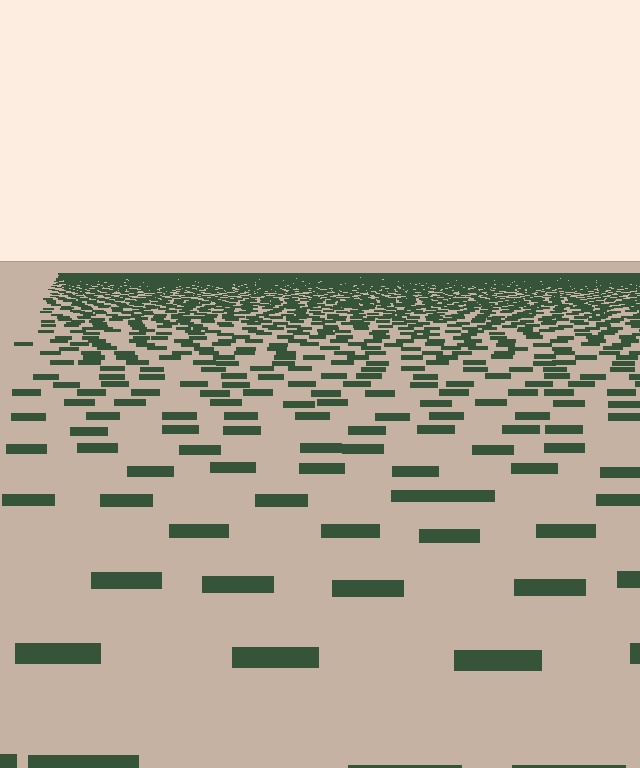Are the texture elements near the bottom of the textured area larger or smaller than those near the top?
Larger. Near the bottom, elements are closer to the viewer and appear at a bigger on-screen size.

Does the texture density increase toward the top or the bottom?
Density increases toward the top.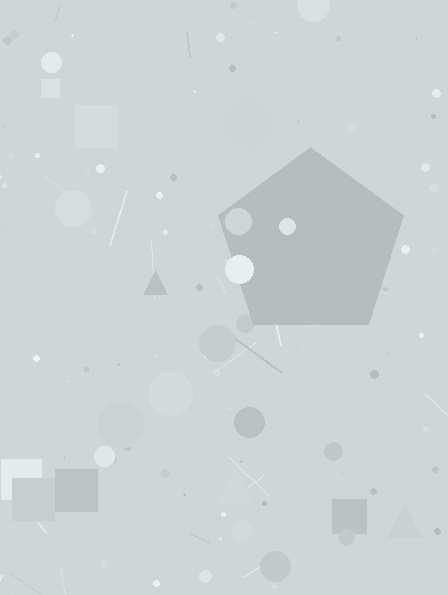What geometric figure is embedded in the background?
A pentagon is embedded in the background.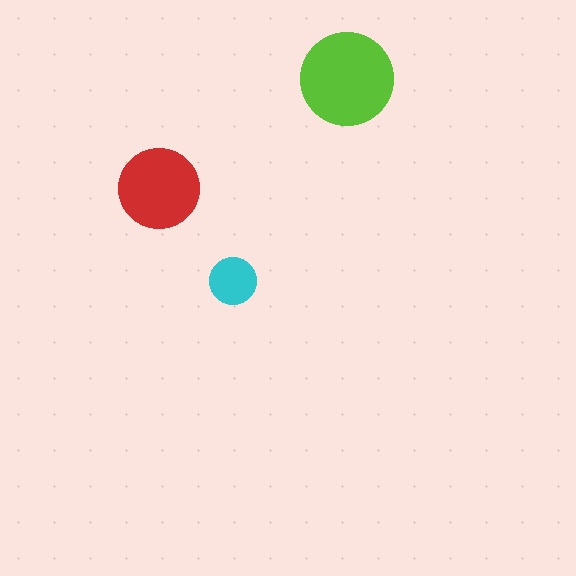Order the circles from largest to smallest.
the lime one, the red one, the cyan one.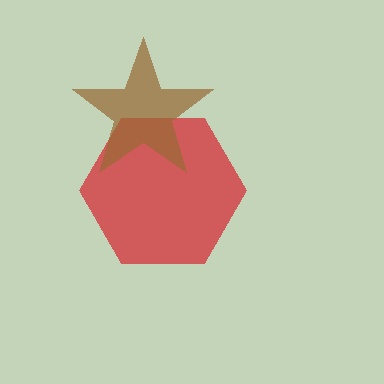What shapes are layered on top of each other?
The layered shapes are: a red hexagon, a brown star.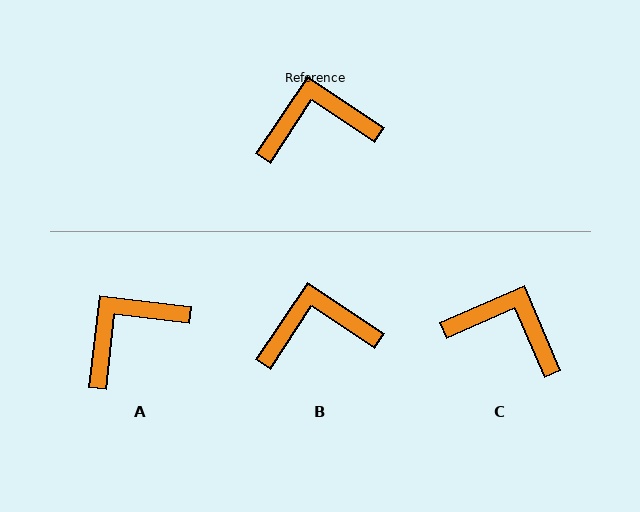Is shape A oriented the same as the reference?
No, it is off by about 27 degrees.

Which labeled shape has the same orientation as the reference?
B.